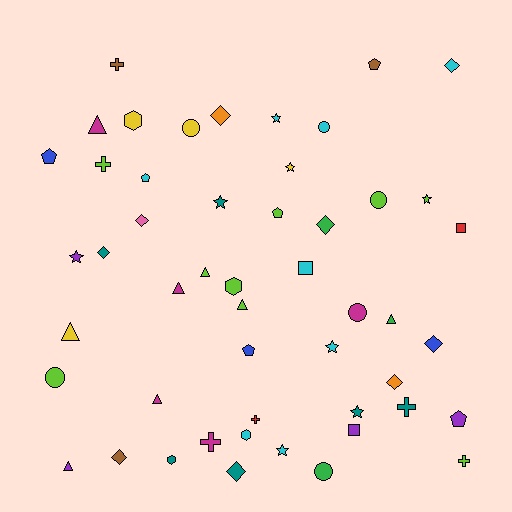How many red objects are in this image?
There are 2 red objects.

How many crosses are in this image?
There are 6 crosses.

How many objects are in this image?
There are 50 objects.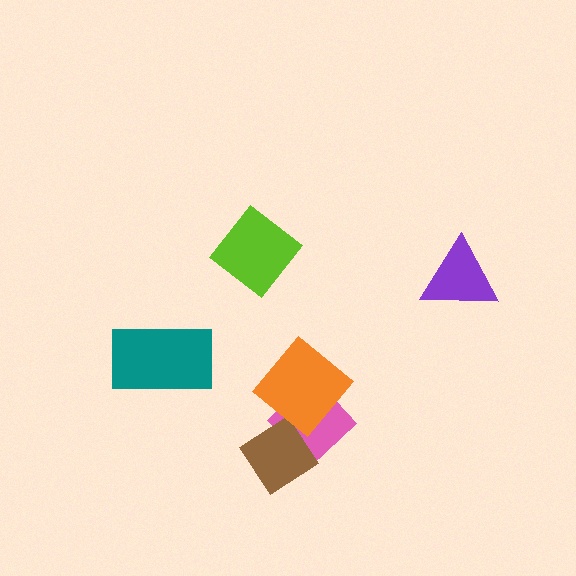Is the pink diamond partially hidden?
Yes, it is partially covered by another shape.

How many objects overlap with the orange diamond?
1 object overlaps with the orange diamond.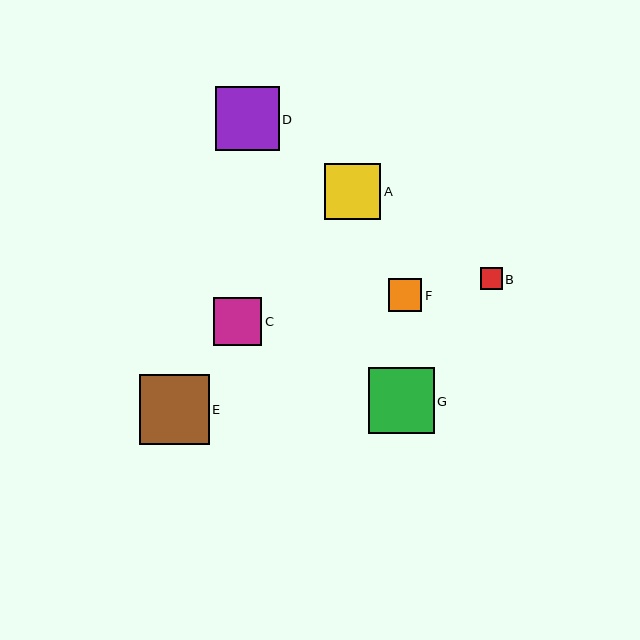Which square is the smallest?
Square B is the smallest with a size of approximately 22 pixels.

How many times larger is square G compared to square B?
Square G is approximately 3.0 times the size of square B.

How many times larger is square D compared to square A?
Square D is approximately 1.1 times the size of square A.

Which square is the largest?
Square E is the largest with a size of approximately 70 pixels.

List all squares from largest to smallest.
From largest to smallest: E, G, D, A, C, F, B.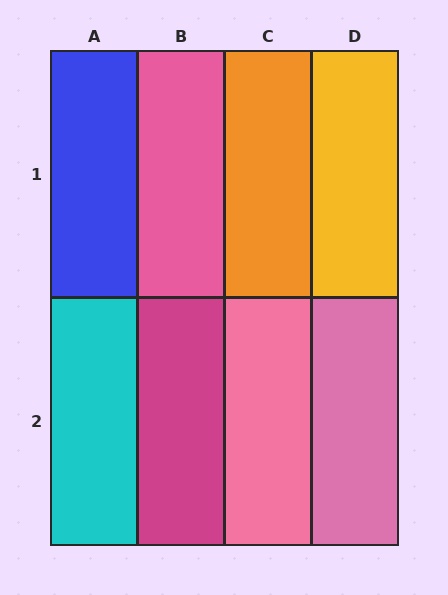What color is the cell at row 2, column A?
Cyan.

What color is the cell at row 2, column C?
Pink.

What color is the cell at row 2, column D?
Pink.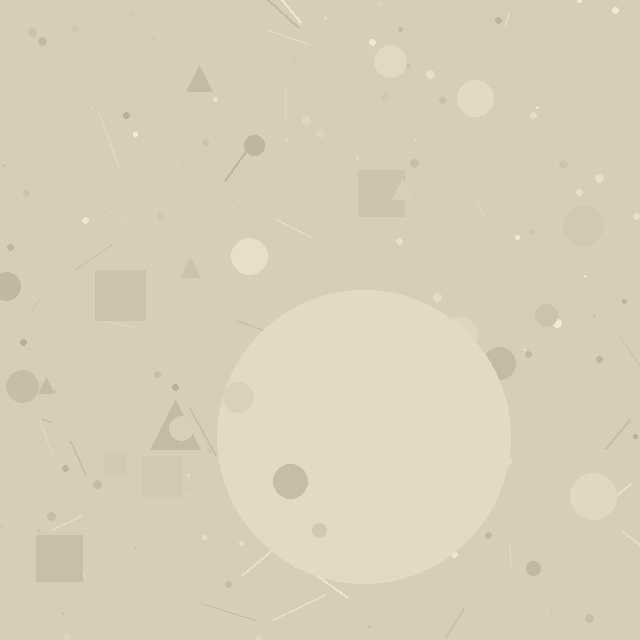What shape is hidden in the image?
A circle is hidden in the image.